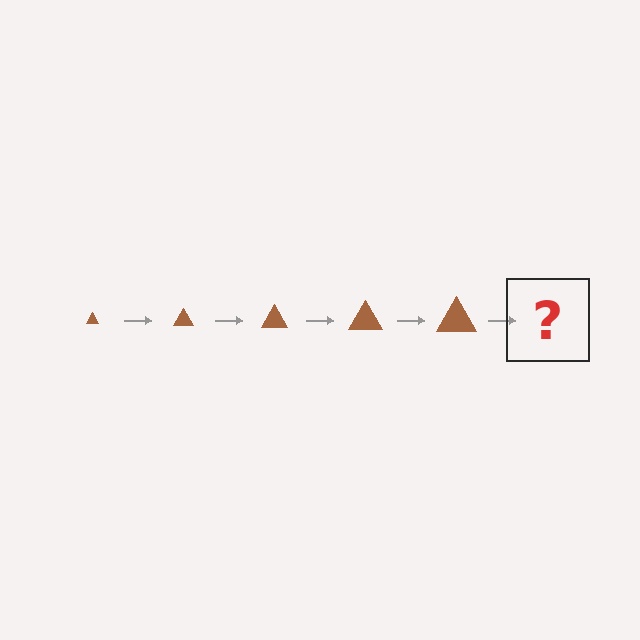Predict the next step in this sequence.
The next step is a brown triangle, larger than the previous one.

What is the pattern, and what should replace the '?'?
The pattern is that the triangle gets progressively larger each step. The '?' should be a brown triangle, larger than the previous one.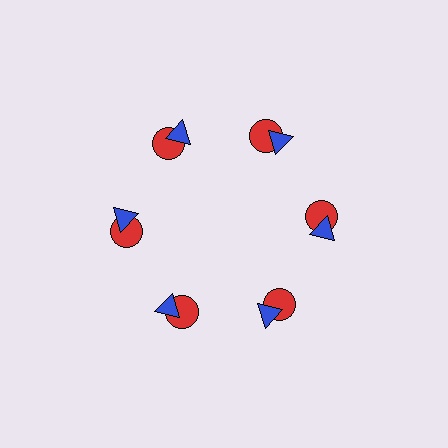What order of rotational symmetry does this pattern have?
This pattern has 6-fold rotational symmetry.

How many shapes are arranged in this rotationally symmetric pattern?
There are 12 shapes, arranged in 6 groups of 2.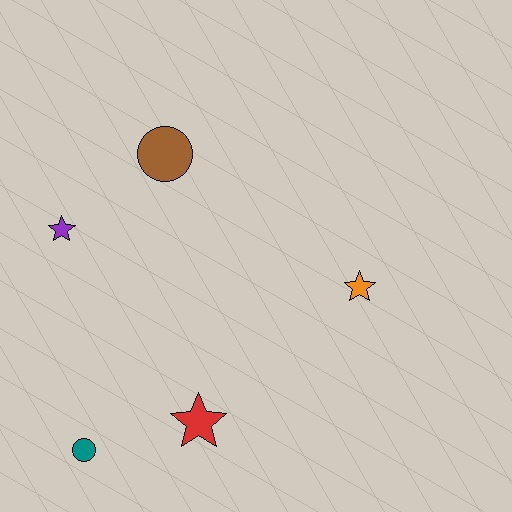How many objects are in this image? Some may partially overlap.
There are 5 objects.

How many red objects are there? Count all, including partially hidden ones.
There is 1 red object.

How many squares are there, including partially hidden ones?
There are no squares.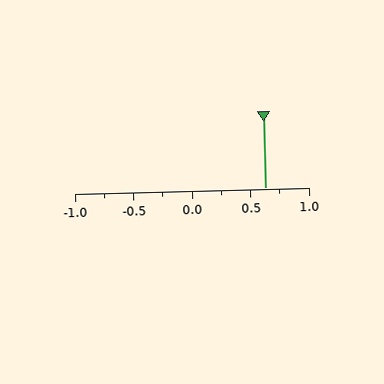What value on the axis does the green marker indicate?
The marker indicates approximately 0.62.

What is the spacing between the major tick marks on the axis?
The major ticks are spaced 0.5 apart.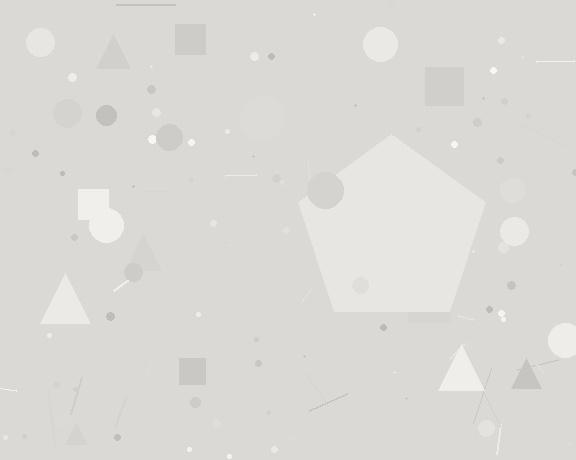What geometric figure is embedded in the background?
A pentagon is embedded in the background.